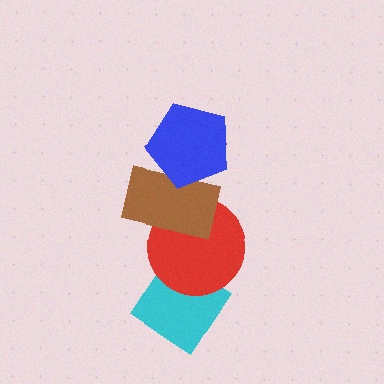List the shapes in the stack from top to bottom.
From top to bottom: the blue pentagon, the brown rectangle, the red circle, the cyan diamond.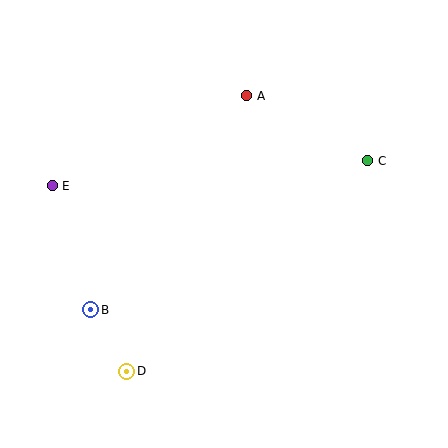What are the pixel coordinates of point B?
Point B is at (91, 310).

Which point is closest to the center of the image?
Point A at (247, 96) is closest to the center.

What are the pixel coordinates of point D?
Point D is at (127, 371).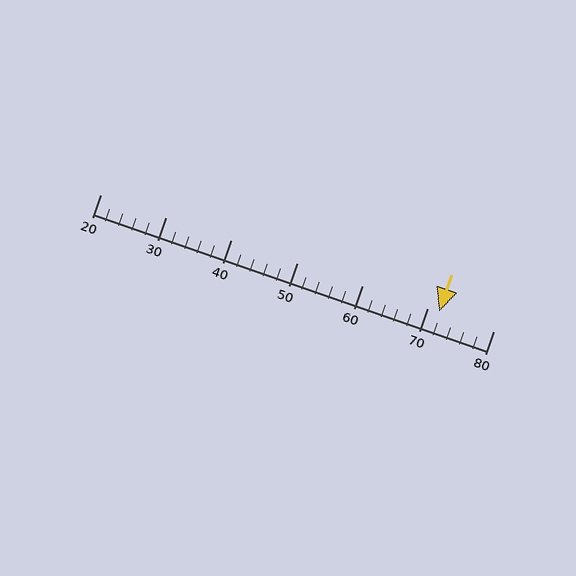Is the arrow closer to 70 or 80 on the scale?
The arrow is closer to 70.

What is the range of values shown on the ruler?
The ruler shows values from 20 to 80.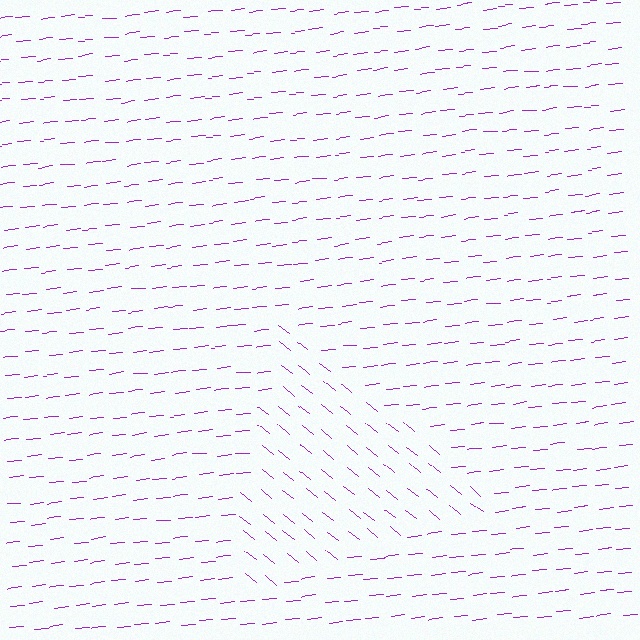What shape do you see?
I see a triangle.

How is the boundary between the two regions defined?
The boundary is defined purely by a change in line orientation (approximately 45 degrees difference). All lines are the same color and thickness.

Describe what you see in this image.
The image is filled with small purple line segments. A triangle region in the image has lines oriented differently from the surrounding lines, creating a visible texture boundary.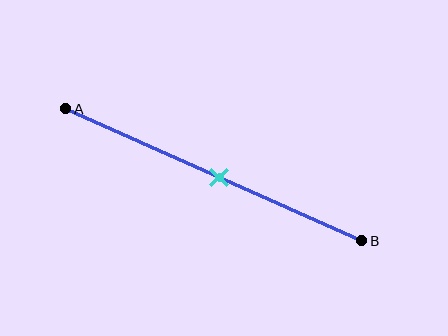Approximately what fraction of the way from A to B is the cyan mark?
The cyan mark is approximately 50% of the way from A to B.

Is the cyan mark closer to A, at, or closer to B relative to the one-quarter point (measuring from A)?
The cyan mark is closer to point B than the one-quarter point of segment AB.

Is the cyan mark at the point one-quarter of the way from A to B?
No, the mark is at about 50% from A, not at the 25% one-quarter point.